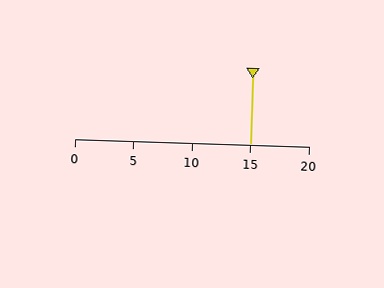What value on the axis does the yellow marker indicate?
The marker indicates approximately 15.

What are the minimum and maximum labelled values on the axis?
The axis runs from 0 to 20.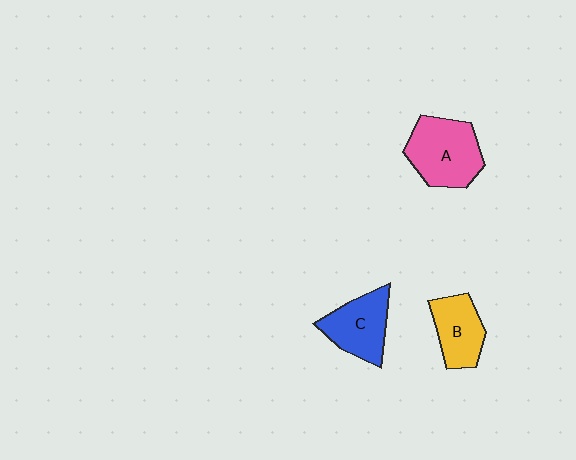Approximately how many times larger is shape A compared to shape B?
Approximately 1.4 times.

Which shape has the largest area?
Shape A (pink).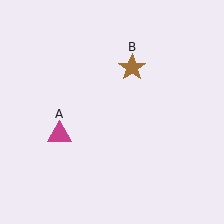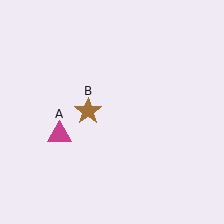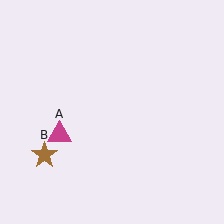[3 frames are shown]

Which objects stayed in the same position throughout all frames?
Magenta triangle (object A) remained stationary.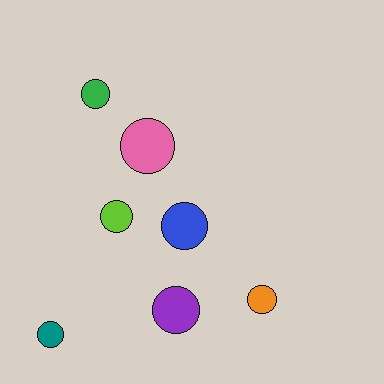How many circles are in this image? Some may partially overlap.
There are 7 circles.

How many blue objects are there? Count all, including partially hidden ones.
There is 1 blue object.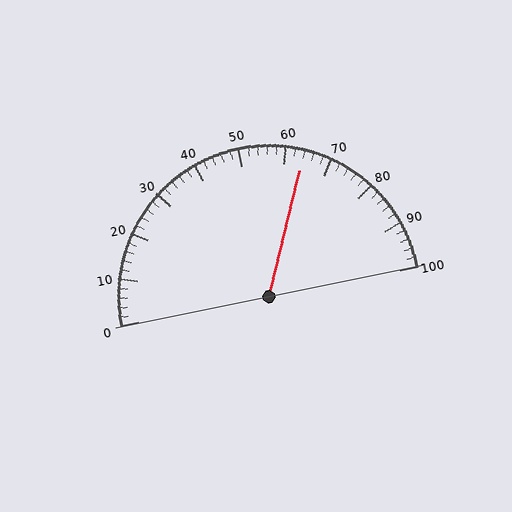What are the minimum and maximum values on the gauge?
The gauge ranges from 0 to 100.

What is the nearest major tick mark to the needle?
The nearest major tick mark is 60.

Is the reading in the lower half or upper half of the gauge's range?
The reading is in the upper half of the range (0 to 100).